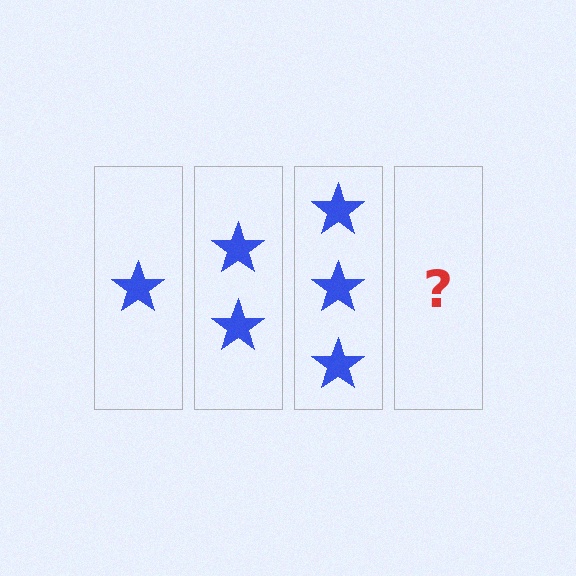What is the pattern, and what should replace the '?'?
The pattern is that each step adds one more star. The '?' should be 4 stars.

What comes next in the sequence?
The next element should be 4 stars.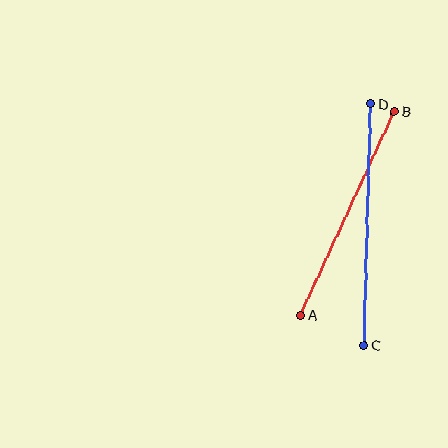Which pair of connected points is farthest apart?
Points C and D are farthest apart.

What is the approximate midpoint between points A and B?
The midpoint is at approximately (347, 213) pixels.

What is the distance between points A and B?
The distance is approximately 224 pixels.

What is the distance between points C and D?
The distance is approximately 241 pixels.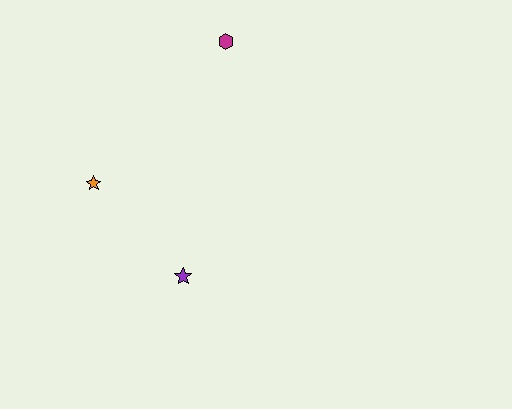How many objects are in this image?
There are 3 objects.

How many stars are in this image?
There are 2 stars.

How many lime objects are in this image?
There are no lime objects.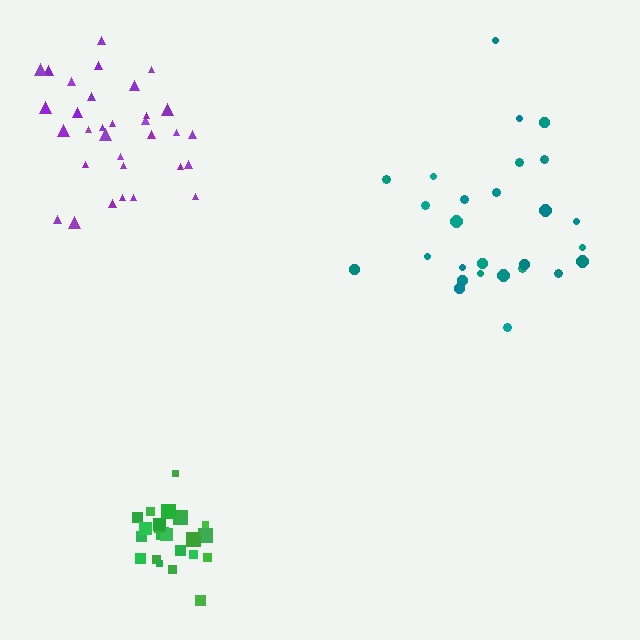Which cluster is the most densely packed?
Green.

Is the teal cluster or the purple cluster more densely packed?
Purple.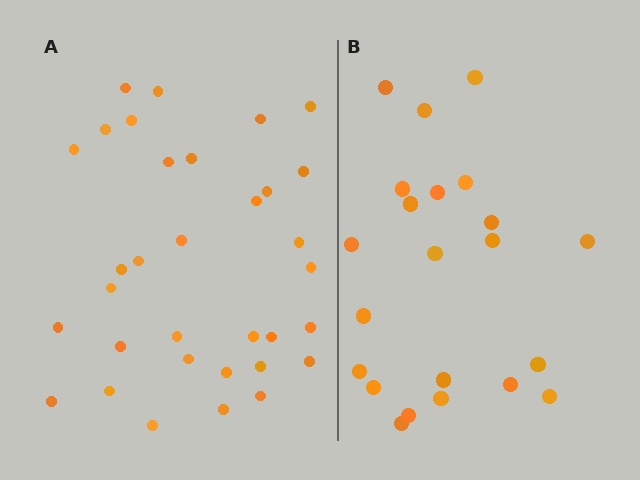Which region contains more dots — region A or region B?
Region A (the left region) has more dots.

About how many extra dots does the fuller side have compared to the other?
Region A has roughly 12 or so more dots than region B.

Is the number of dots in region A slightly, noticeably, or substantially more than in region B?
Region A has substantially more. The ratio is roughly 1.5 to 1.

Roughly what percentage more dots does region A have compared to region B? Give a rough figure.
About 50% more.